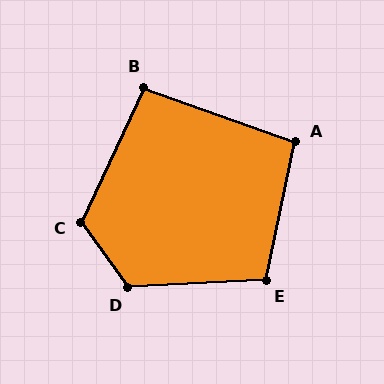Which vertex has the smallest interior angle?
B, at approximately 95 degrees.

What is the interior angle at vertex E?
Approximately 105 degrees (obtuse).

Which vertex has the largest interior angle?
D, at approximately 123 degrees.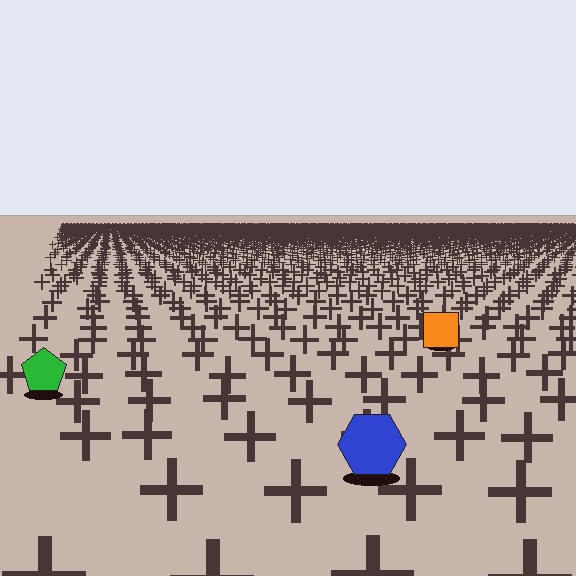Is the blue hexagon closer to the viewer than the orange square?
Yes. The blue hexagon is closer — you can tell from the texture gradient: the ground texture is coarser near it.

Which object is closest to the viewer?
The blue hexagon is closest. The texture marks near it are larger and more spread out.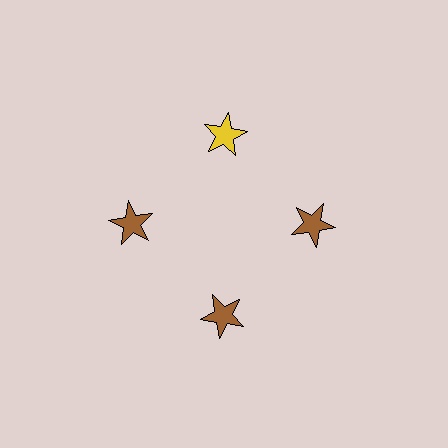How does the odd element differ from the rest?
It has a different color: yellow instead of brown.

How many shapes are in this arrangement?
There are 4 shapes arranged in a ring pattern.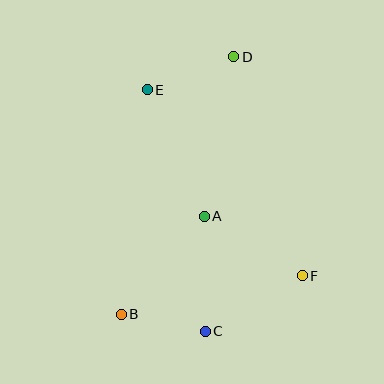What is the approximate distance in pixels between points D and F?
The distance between D and F is approximately 230 pixels.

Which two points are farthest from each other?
Points B and D are farthest from each other.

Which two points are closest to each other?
Points B and C are closest to each other.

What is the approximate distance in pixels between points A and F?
The distance between A and F is approximately 114 pixels.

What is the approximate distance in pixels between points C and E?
The distance between C and E is approximately 248 pixels.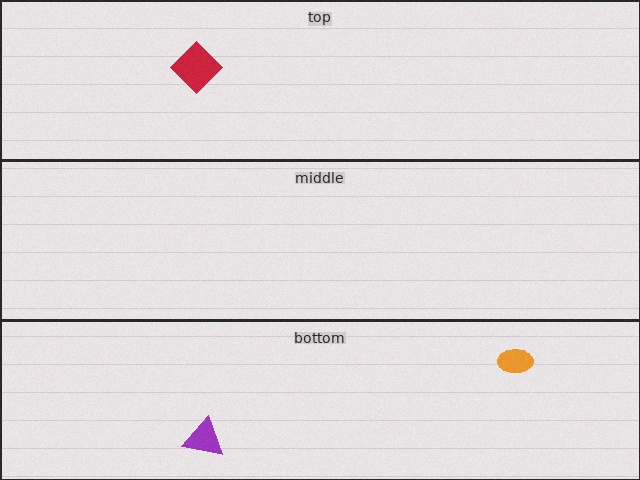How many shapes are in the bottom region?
2.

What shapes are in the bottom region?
The orange ellipse, the purple triangle.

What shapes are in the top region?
The red diamond.